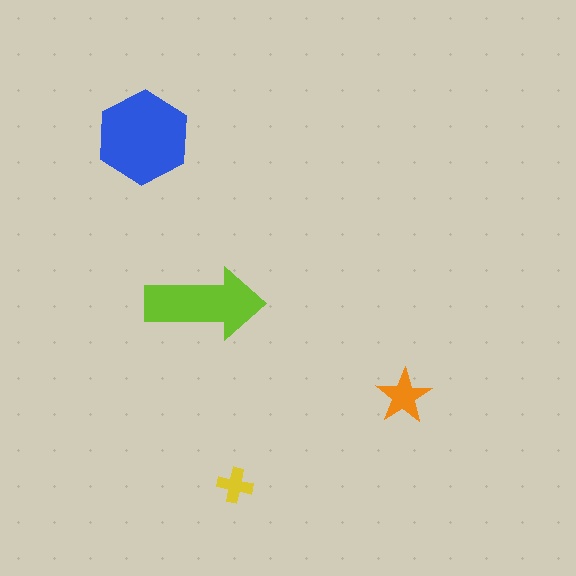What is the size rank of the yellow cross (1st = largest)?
4th.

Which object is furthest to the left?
The blue hexagon is leftmost.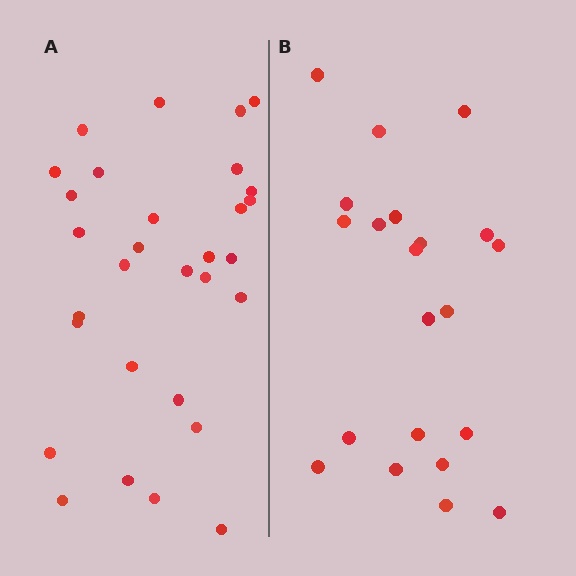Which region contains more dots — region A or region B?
Region A (the left region) has more dots.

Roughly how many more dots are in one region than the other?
Region A has roughly 8 or so more dots than region B.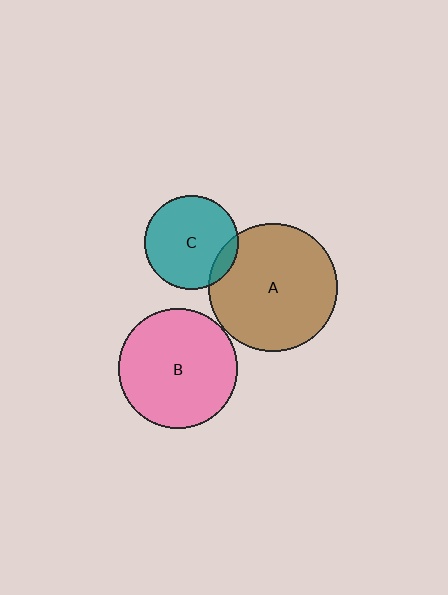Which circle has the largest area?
Circle A (brown).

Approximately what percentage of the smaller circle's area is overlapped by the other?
Approximately 10%.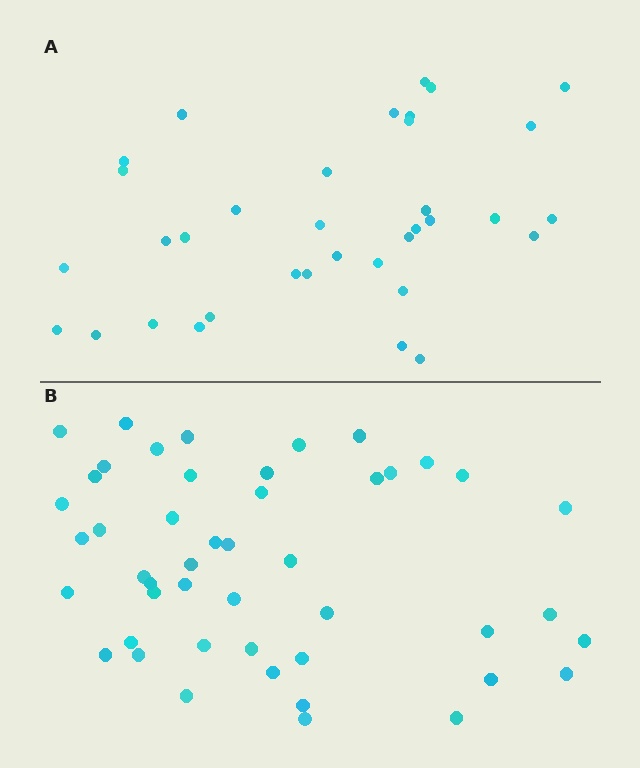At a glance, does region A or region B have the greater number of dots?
Region B (the bottom region) has more dots.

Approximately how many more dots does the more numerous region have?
Region B has roughly 12 or so more dots than region A.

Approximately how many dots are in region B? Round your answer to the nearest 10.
About 50 dots. (The exact count is 47, which rounds to 50.)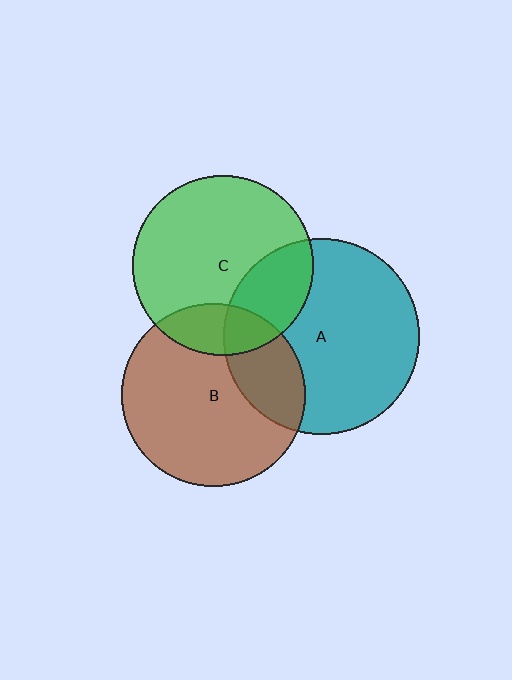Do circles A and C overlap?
Yes.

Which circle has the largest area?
Circle A (teal).